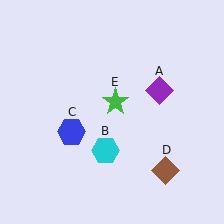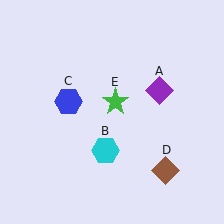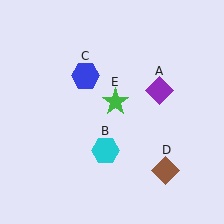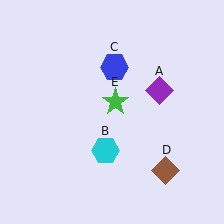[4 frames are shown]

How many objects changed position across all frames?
1 object changed position: blue hexagon (object C).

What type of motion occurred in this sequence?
The blue hexagon (object C) rotated clockwise around the center of the scene.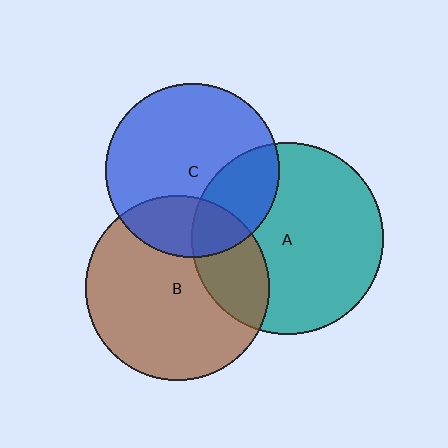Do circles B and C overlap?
Yes.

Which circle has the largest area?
Circle A (teal).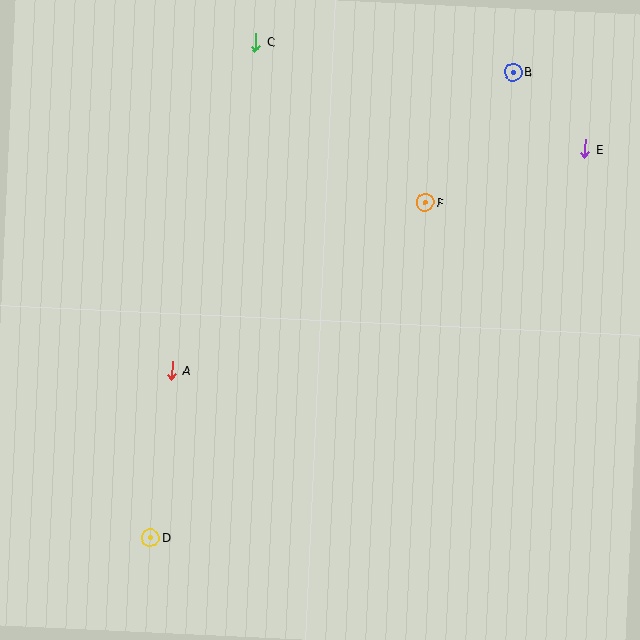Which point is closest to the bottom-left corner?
Point D is closest to the bottom-left corner.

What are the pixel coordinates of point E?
Point E is at (585, 149).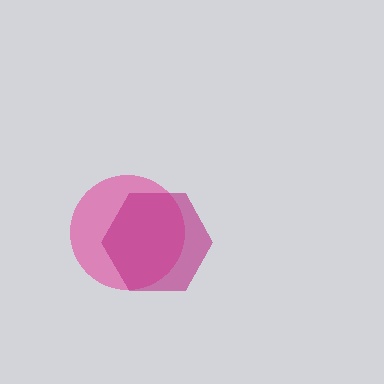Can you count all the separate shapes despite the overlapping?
Yes, there are 2 separate shapes.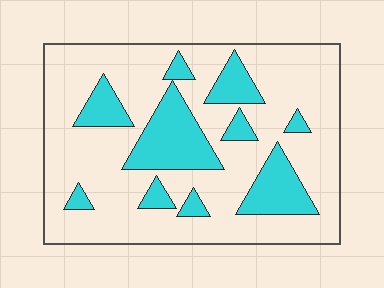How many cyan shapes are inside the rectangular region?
10.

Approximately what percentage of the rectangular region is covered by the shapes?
Approximately 25%.